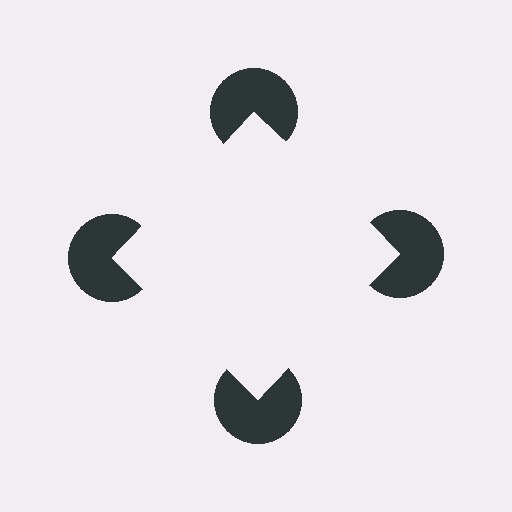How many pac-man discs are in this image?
There are 4 — one at each vertex of the illusory square.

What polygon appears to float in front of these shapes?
An illusory square — its edges are inferred from the aligned wedge cuts in the pac-man discs, not physically drawn.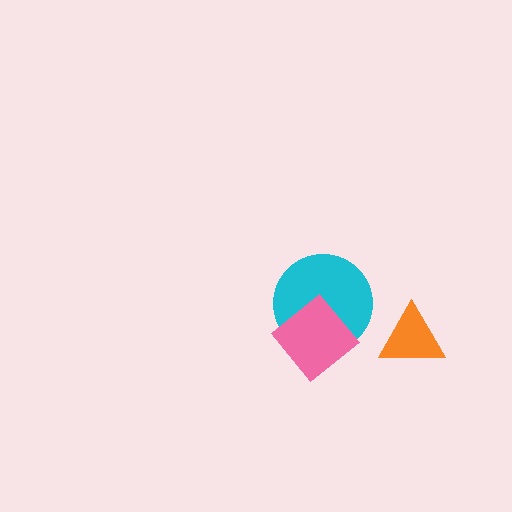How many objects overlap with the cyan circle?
1 object overlaps with the cyan circle.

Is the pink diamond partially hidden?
No, no other shape covers it.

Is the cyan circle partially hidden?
Yes, it is partially covered by another shape.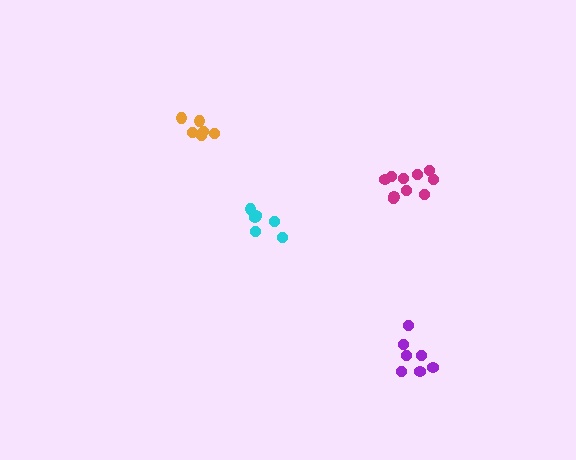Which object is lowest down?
The purple cluster is bottommost.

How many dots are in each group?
Group 1: 6 dots, Group 2: 7 dots, Group 3: 10 dots, Group 4: 6 dots (29 total).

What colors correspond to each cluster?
The clusters are colored: cyan, purple, magenta, orange.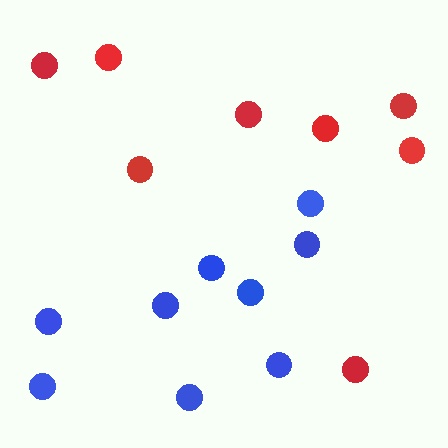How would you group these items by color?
There are 2 groups: one group of red circles (8) and one group of blue circles (9).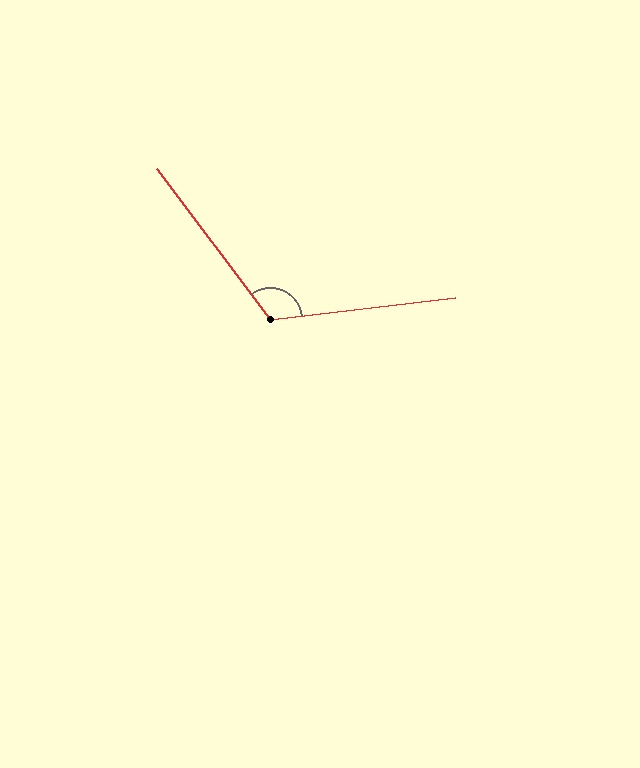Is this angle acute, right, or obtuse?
It is obtuse.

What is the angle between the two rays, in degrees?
Approximately 120 degrees.